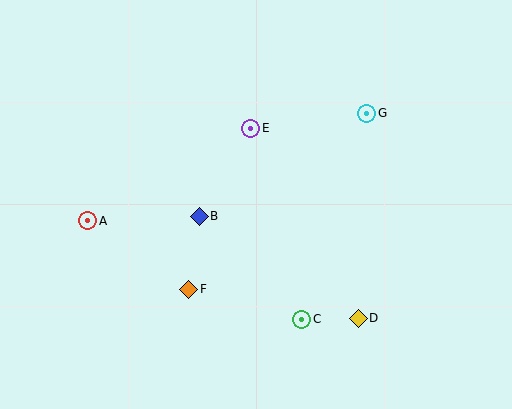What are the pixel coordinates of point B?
Point B is at (199, 217).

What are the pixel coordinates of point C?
Point C is at (302, 319).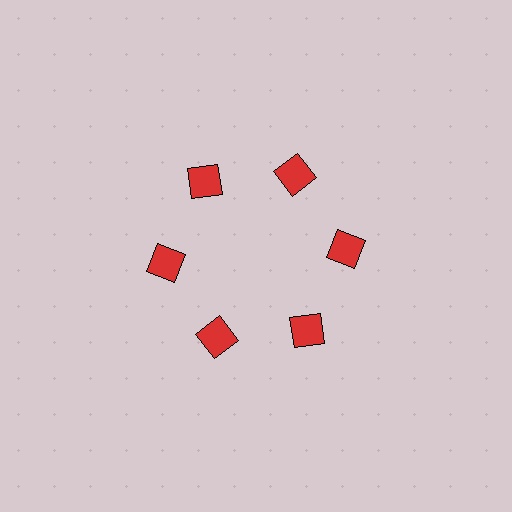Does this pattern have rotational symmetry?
Yes, this pattern has 6-fold rotational symmetry. It looks the same after rotating 60 degrees around the center.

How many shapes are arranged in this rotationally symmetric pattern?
There are 6 shapes, arranged in 6 groups of 1.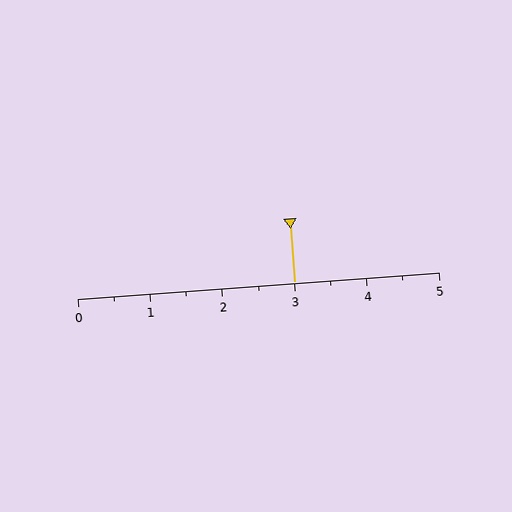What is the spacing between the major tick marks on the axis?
The major ticks are spaced 1 apart.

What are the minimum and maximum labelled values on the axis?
The axis runs from 0 to 5.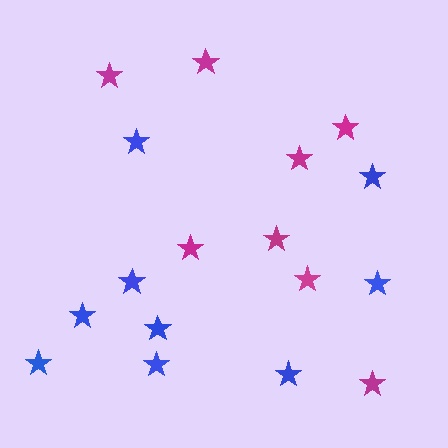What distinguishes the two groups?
There are 2 groups: one group of magenta stars (8) and one group of blue stars (9).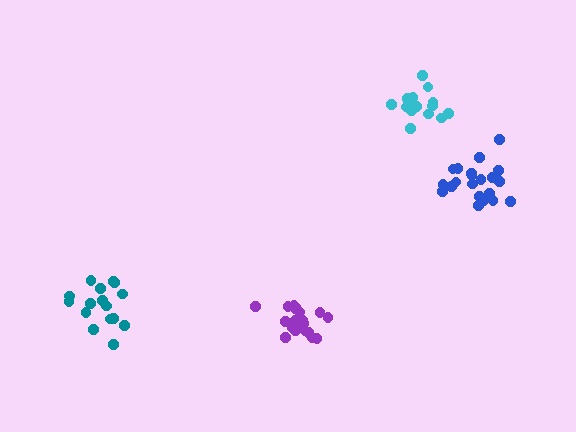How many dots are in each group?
Group 1: 20 dots, Group 2: 18 dots, Group 3: 16 dots, Group 4: 21 dots (75 total).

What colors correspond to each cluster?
The clusters are colored: purple, cyan, teal, blue.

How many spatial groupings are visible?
There are 4 spatial groupings.